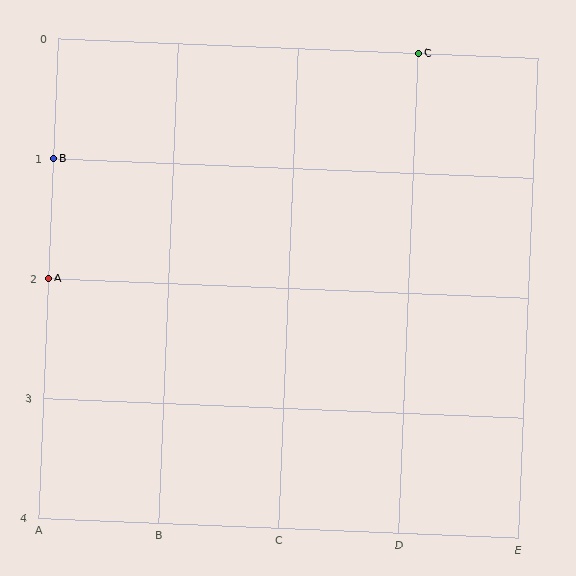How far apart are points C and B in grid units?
Points C and B are 3 columns and 1 row apart (about 3.2 grid units diagonally).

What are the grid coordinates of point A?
Point A is at grid coordinates (A, 2).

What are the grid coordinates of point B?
Point B is at grid coordinates (A, 1).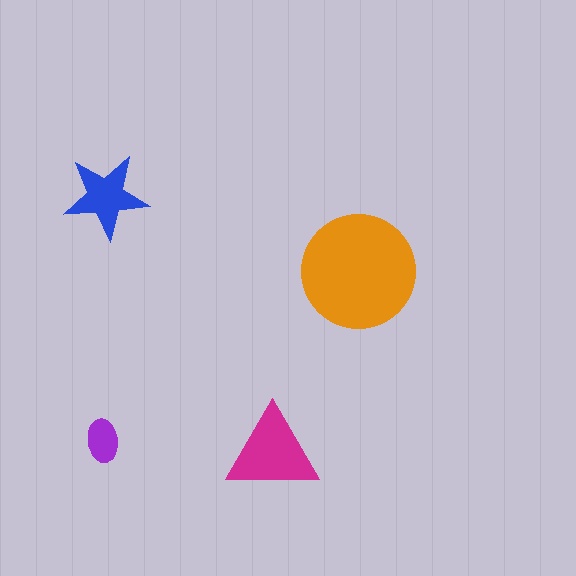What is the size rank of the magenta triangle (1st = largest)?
2nd.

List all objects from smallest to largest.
The purple ellipse, the blue star, the magenta triangle, the orange circle.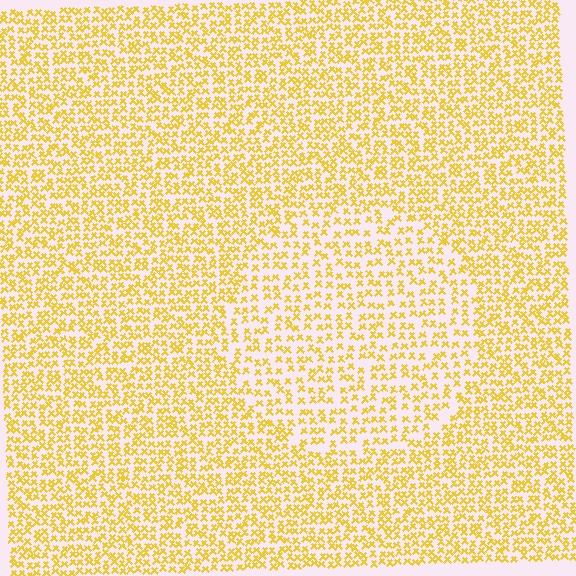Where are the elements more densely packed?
The elements are more densely packed outside the circle boundary.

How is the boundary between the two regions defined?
The boundary is defined by a change in element density (approximately 1.6x ratio). All elements are the same color, size, and shape.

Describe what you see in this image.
The image contains small yellow elements arranged at two different densities. A circle-shaped region is visible where the elements are less densely packed than the surrounding area.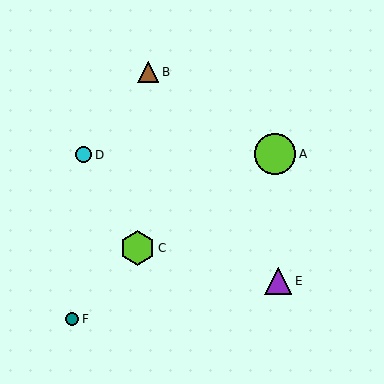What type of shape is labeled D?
Shape D is a cyan circle.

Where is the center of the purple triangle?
The center of the purple triangle is at (278, 281).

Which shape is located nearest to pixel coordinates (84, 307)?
The teal circle (labeled F) at (72, 319) is nearest to that location.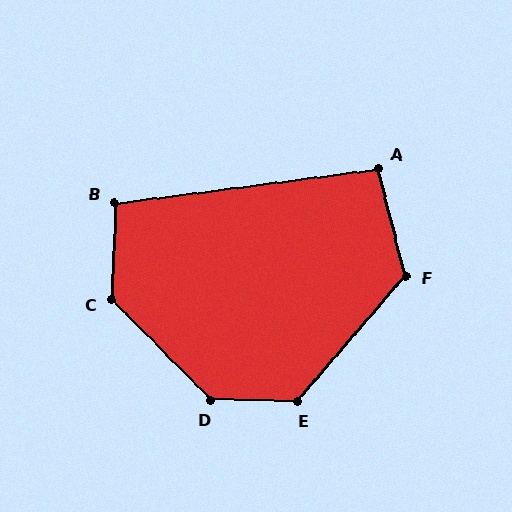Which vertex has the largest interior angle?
D, at approximately 135 degrees.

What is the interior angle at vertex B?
Approximately 99 degrees (obtuse).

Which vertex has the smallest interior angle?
A, at approximately 96 degrees.